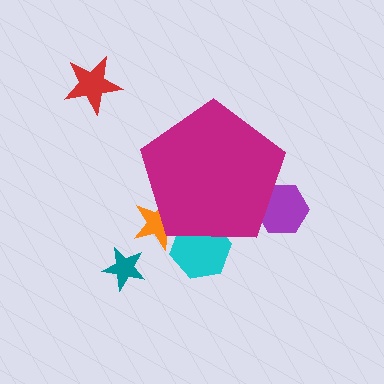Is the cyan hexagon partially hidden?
Yes, the cyan hexagon is partially hidden behind the magenta pentagon.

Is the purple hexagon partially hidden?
Yes, the purple hexagon is partially hidden behind the magenta pentagon.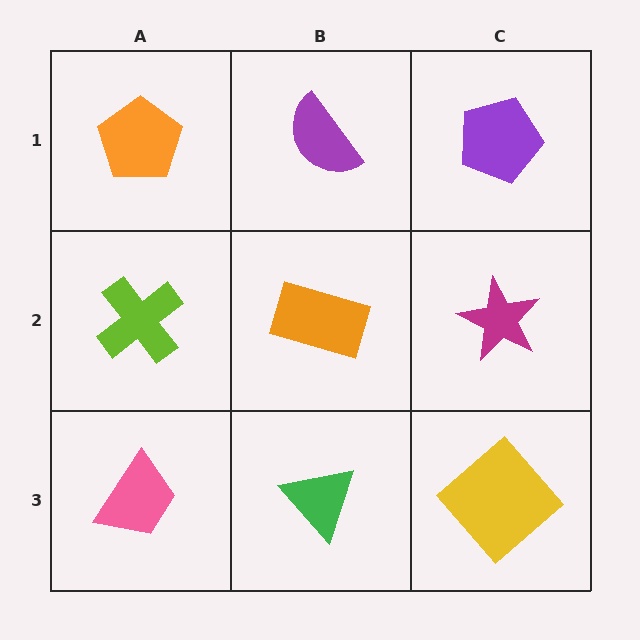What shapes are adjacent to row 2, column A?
An orange pentagon (row 1, column A), a pink trapezoid (row 3, column A), an orange rectangle (row 2, column B).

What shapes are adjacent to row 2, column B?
A purple semicircle (row 1, column B), a green triangle (row 3, column B), a lime cross (row 2, column A), a magenta star (row 2, column C).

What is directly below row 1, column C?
A magenta star.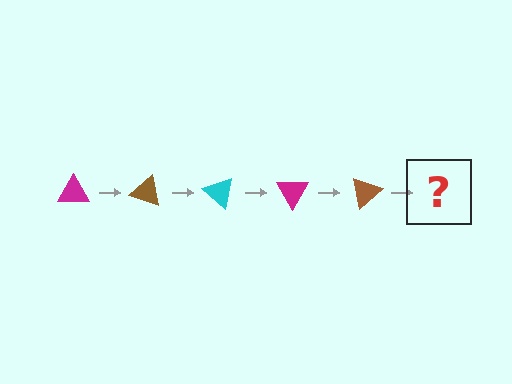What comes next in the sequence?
The next element should be a cyan triangle, rotated 100 degrees from the start.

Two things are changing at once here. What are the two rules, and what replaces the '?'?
The two rules are that it rotates 20 degrees each step and the color cycles through magenta, brown, and cyan. The '?' should be a cyan triangle, rotated 100 degrees from the start.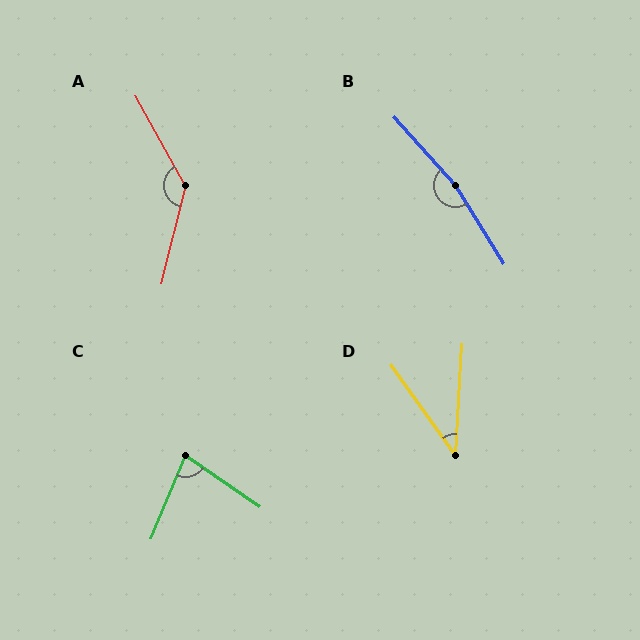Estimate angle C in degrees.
Approximately 78 degrees.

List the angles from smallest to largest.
D (39°), C (78°), A (137°), B (170°).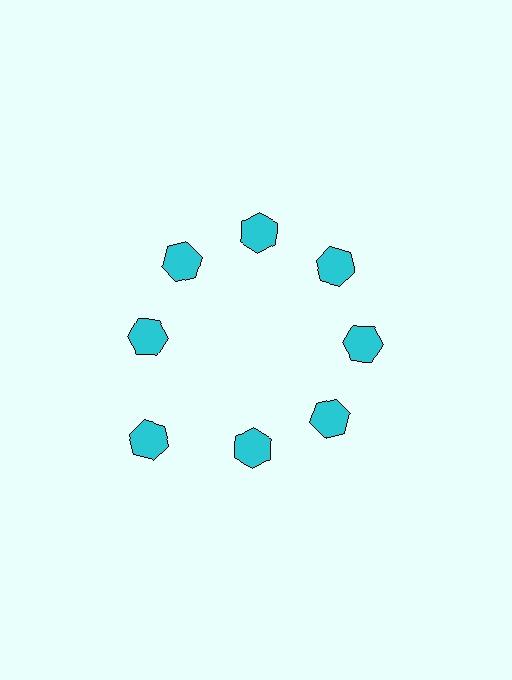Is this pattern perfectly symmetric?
No. The 8 cyan hexagons are arranged in a ring, but one element near the 8 o'clock position is pushed outward from the center, breaking the 8-fold rotational symmetry.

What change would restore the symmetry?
The symmetry would be restored by moving it inward, back onto the ring so that all 8 hexagons sit at equal angles and equal distance from the center.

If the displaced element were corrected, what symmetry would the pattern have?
It would have 8-fold rotational symmetry — the pattern would map onto itself every 45 degrees.